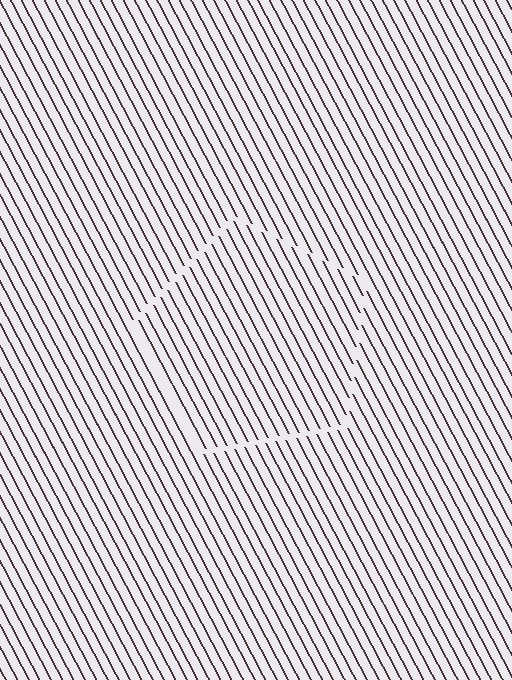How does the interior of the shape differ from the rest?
The interior of the shape contains the same grating, shifted by half a period — the contour is defined by the phase discontinuity where line-ends from the inner and outer gratings abut.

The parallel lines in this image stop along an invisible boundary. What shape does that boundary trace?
An illusory pentagon. The interior of the shape contains the same grating, shifted by half a period — the contour is defined by the phase discontinuity where line-ends from the inner and outer gratings abut.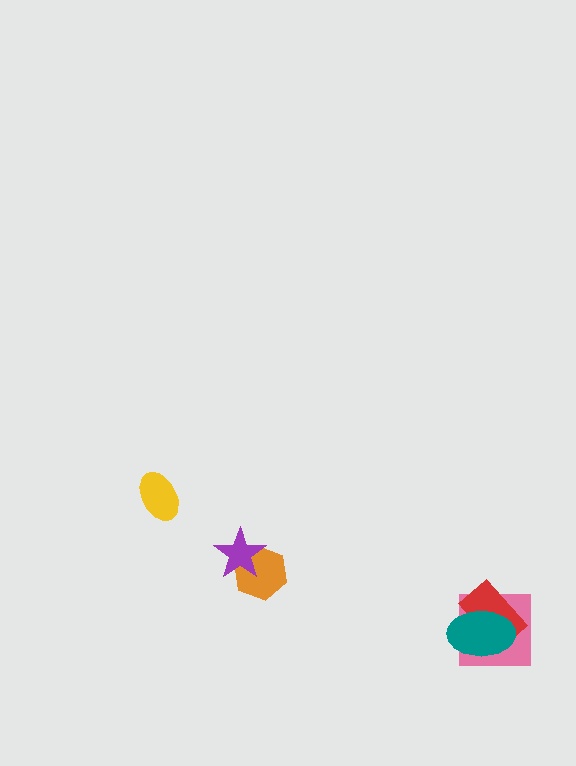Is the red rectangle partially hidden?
Yes, it is partially covered by another shape.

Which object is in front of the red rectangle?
The teal ellipse is in front of the red rectangle.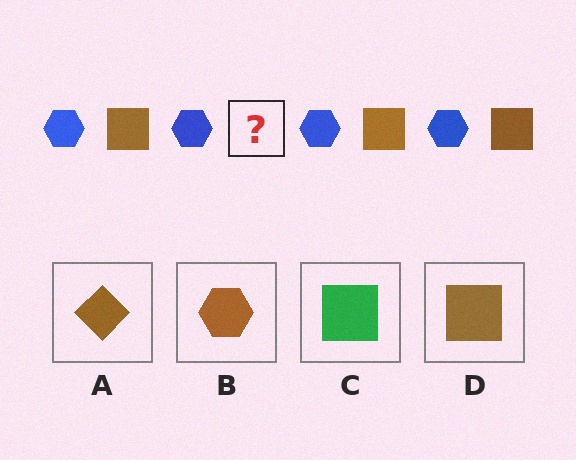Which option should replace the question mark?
Option D.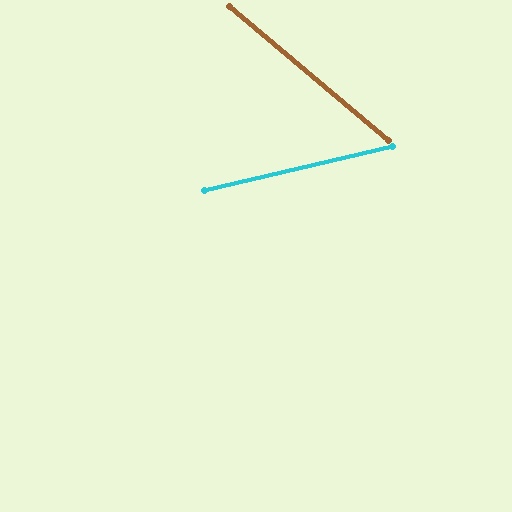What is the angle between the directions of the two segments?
Approximately 54 degrees.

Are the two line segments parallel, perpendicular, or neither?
Neither parallel nor perpendicular — they differ by about 54°.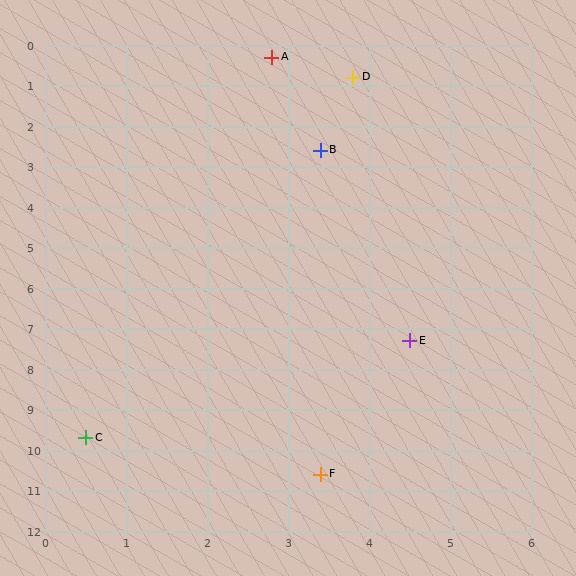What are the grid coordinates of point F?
Point F is at approximately (3.4, 10.6).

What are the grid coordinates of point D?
Point D is at approximately (3.8, 0.8).